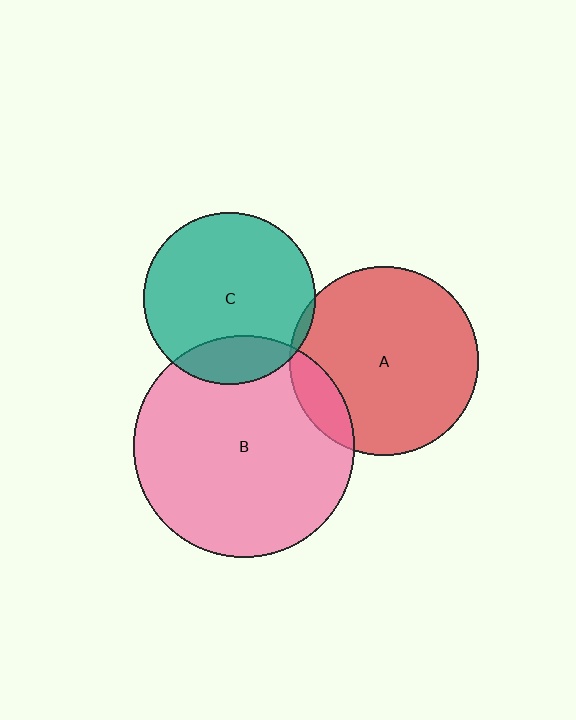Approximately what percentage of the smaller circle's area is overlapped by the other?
Approximately 5%.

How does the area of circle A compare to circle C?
Approximately 1.2 times.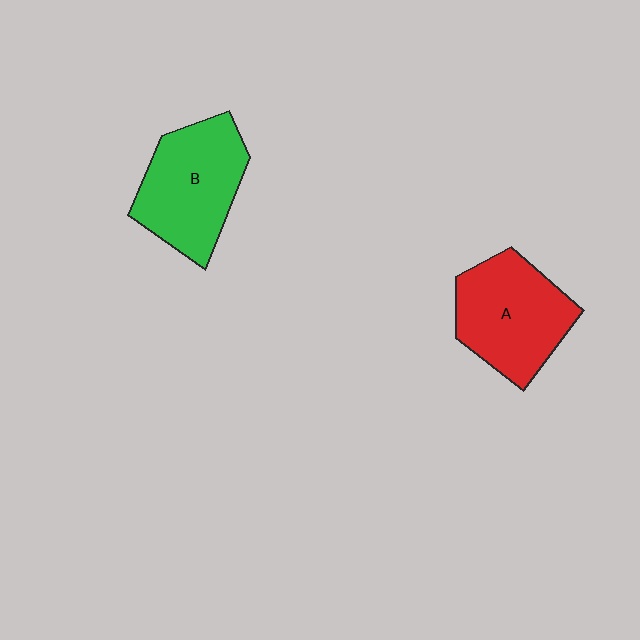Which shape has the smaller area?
Shape A (red).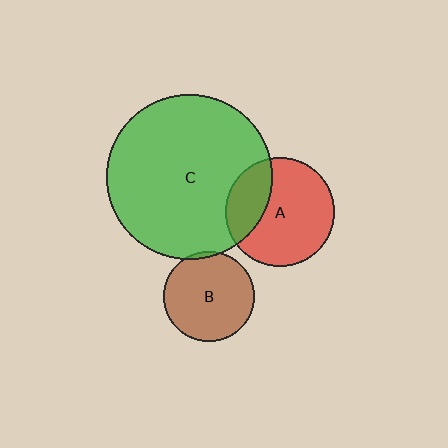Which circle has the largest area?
Circle C (green).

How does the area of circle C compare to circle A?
Approximately 2.3 times.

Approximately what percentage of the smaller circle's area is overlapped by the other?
Approximately 30%.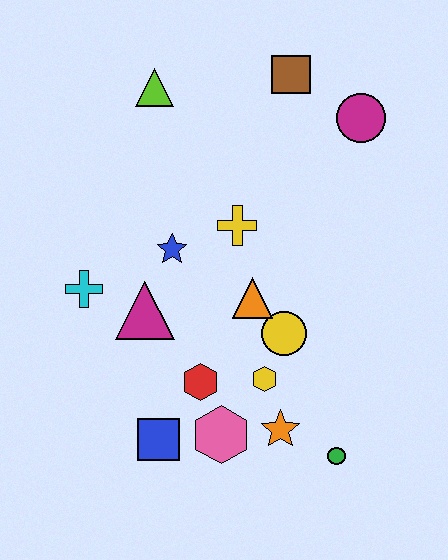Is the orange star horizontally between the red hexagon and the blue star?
No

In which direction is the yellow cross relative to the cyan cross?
The yellow cross is to the right of the cyan cross.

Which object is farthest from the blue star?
The green circle is farthest from the blue star.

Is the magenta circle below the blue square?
No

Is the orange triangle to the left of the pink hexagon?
No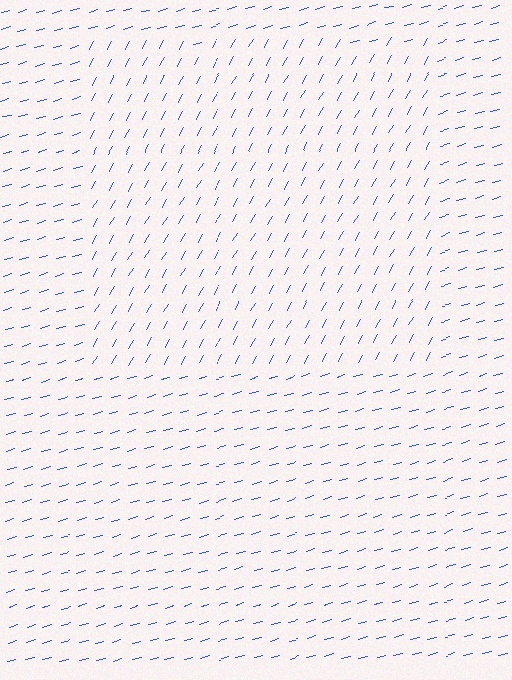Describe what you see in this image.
The image is filled with small blue line segments. A rectangle region in the image has lines oriented differently from the surrounding lines, creating a visible texture boundary.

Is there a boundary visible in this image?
Yes, there is a texture boundary formed by a change in line orientation.